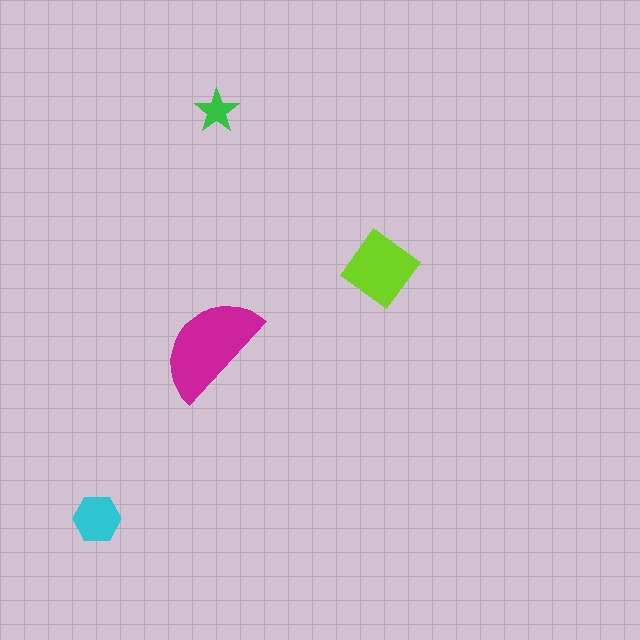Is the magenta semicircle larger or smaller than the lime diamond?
Larger.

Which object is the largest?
The magenta semicircle.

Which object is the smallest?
The green star.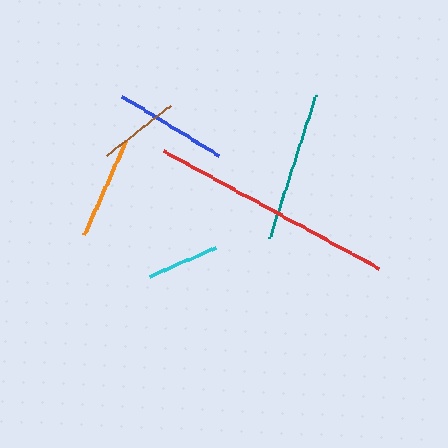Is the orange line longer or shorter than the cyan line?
The orange line is longer than the cyan line.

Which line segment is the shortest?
The cyan line is the shortest at approximately 72 pixels.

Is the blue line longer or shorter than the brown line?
The blue line is longer than the brown line.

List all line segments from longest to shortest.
From longest to shortest: red, teal, blue, orange, brown, cyan.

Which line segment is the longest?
The red line is the longest at approximately 245 pixels.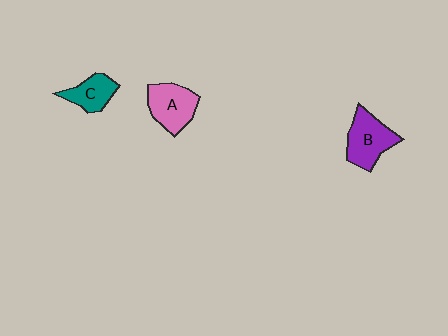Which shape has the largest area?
Shape B (purple).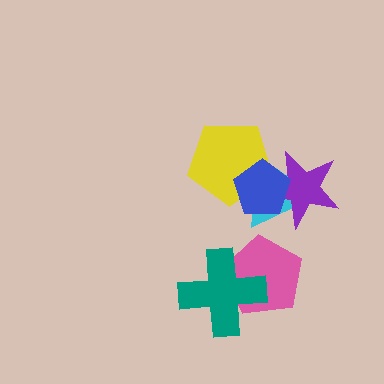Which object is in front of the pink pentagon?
The teal cross is in front of the pink pentagon.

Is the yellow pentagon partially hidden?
Yes, it is partially covered by another shape.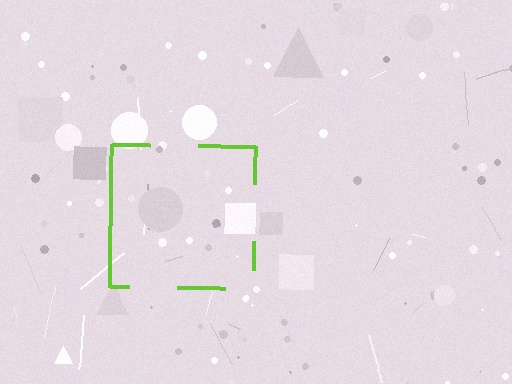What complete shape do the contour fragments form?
The contour fragments form a square.